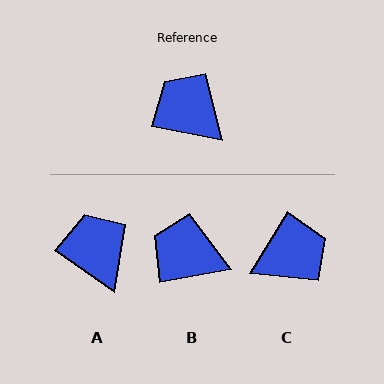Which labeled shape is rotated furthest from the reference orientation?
C, about 110 degrees away.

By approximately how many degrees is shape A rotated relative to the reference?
Approximately 24 degrees clockwise.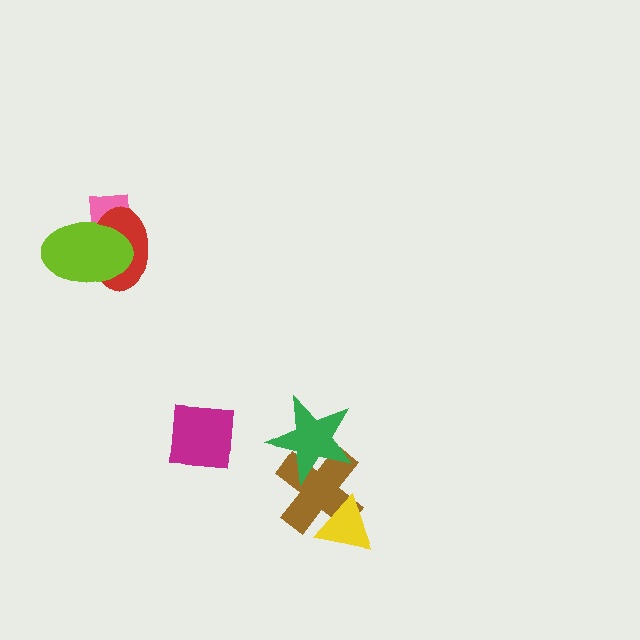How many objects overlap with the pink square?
2 objects overlap with the pink square.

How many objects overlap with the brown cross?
2 objects overlap with the brown cross.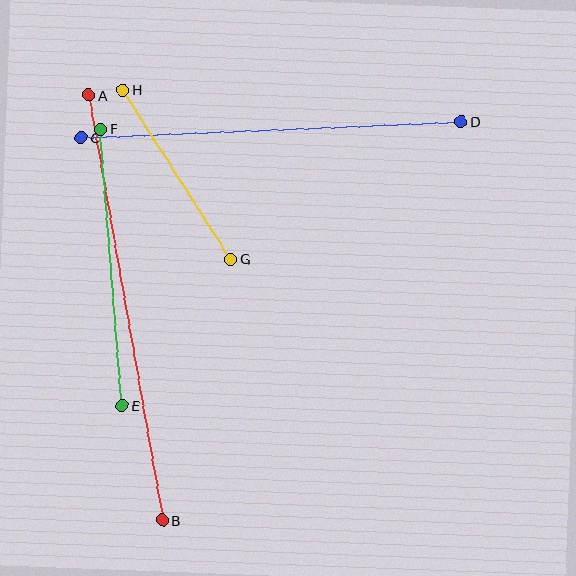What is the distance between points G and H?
The distance is approximately 201 pixels.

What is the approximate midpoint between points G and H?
The midpoint is at approximately (177, 175) pixels.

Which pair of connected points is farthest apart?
Points A and B are farthest apart.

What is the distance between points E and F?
The distance is approximately 277 pixels.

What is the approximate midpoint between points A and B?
The midpoint is at approximately (126, 308) pixels.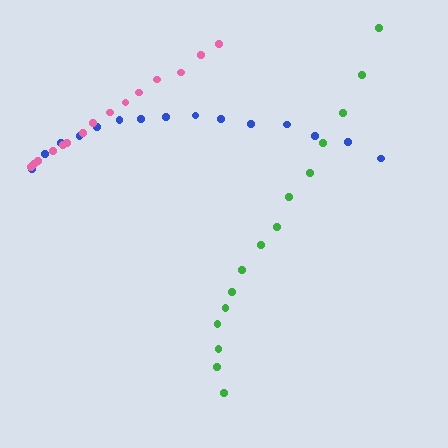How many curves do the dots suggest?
There are 3 distinct paths.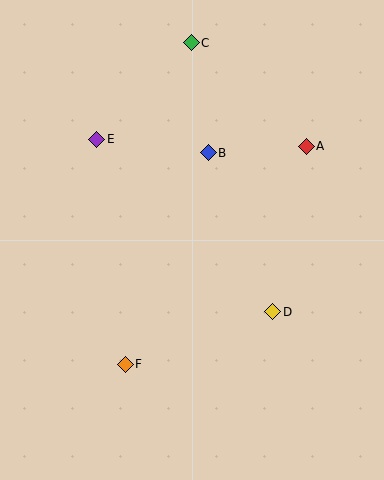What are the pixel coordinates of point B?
Point B is at (208, 153).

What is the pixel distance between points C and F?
The distance between C and F is 329 pixels.